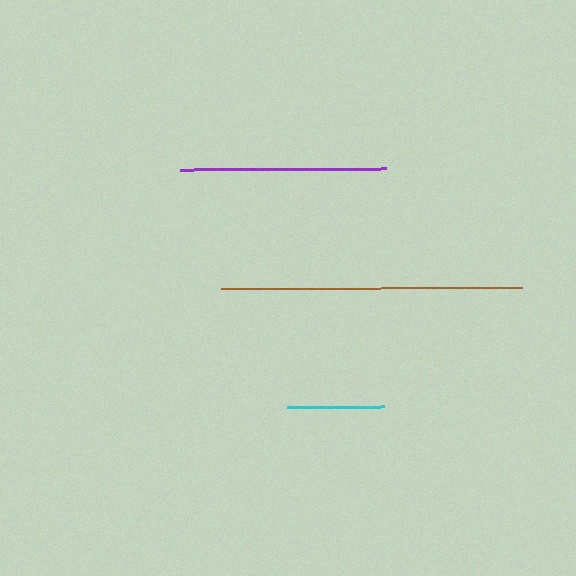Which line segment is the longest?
The brown line is the longest at approximately 301 pixels.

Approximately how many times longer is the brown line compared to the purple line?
The brown line is approximately 1.5 times the length of the purple line.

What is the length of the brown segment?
The brown segment is approximately 301 pixels long.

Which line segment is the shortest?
The cyan line is the shortest at approximately 97 pixels.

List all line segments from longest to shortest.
From longest to shortest: brown, purple, cyan.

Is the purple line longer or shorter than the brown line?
The brown line is longer than the purple line.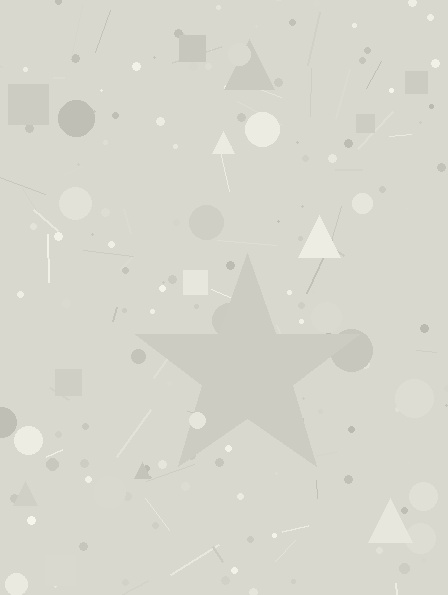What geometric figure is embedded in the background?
A star is embedded in the background.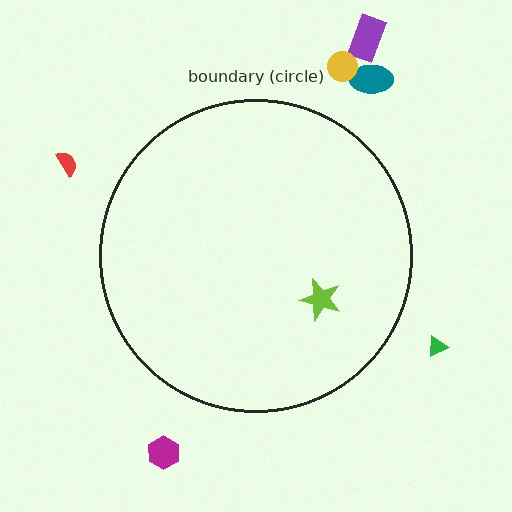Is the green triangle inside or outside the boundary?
Outside.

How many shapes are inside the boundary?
1 inside, 6 outside.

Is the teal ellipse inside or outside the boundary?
Outside.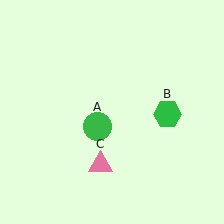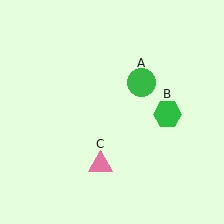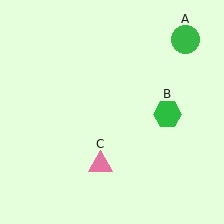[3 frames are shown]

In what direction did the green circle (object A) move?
The green circle (object A) moved up and to the right.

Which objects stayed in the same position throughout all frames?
Green hexagon (object B) and pink triangle (object C) remained stationary.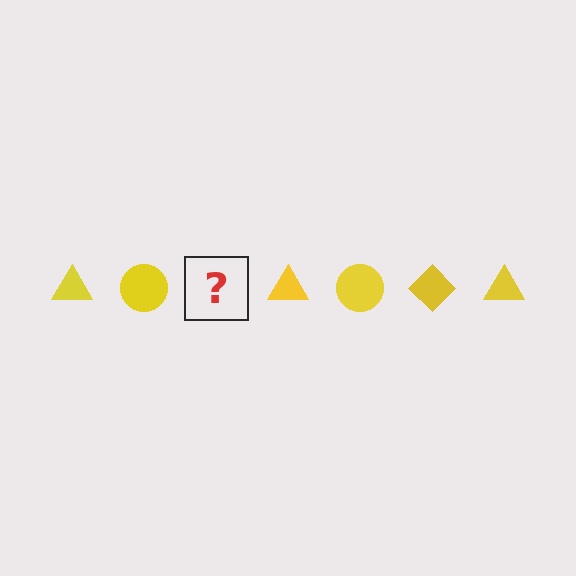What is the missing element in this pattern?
The missing element is a yellow diamond.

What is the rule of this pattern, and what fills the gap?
The rule is that the pattern cycles through triangle, circle, diamond shapes in yellow. The gap should be filled with a yellow diamond.